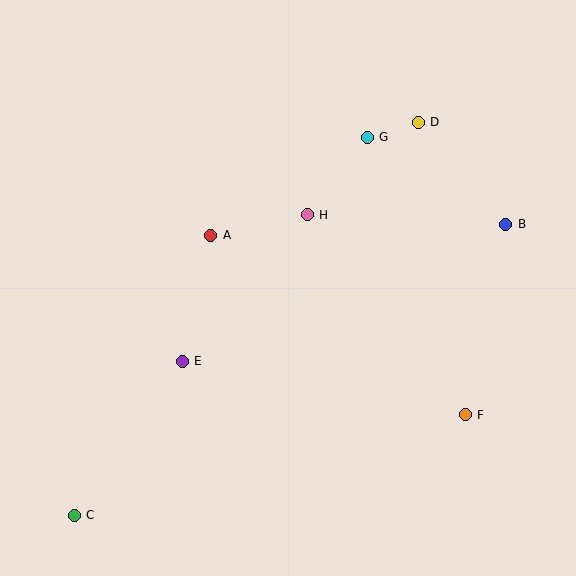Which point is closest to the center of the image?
Point H at (307, 215) is closest to the center.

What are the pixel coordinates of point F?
Point F is at (465, 415).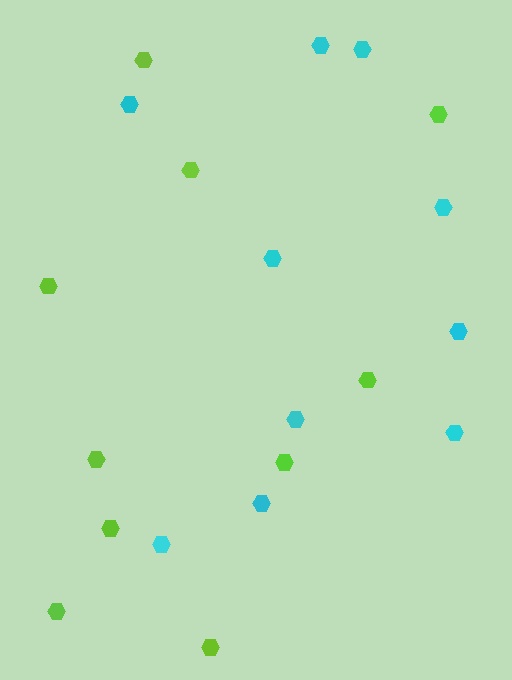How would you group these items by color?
There are 2 groups: one group of cyan hexagons (10) and one group of lime hexagons (10).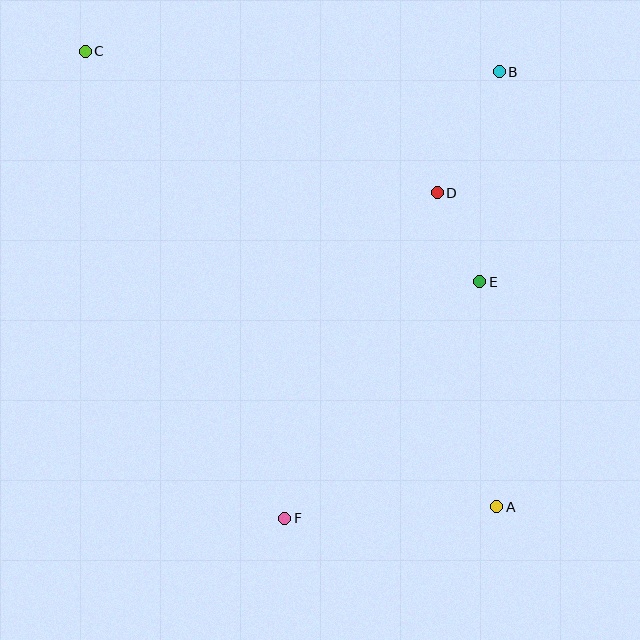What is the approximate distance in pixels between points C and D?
The distance between C and D is approximately 379 pixels.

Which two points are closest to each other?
Points D and E are closest to each other.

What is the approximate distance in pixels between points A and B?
The distance between A and B is approximately 435 pixels.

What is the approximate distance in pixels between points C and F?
The distance between C and F is approximately 508 pixels.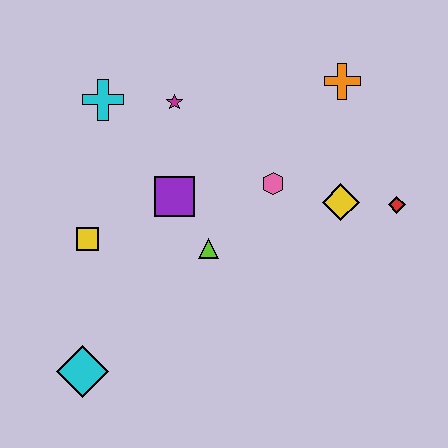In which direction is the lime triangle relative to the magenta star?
The lime triangle is below the magenta star.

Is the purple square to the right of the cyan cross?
Yes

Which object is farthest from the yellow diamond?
The cyan diamond is farthest from the yellow diamond.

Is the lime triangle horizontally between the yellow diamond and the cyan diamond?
Yes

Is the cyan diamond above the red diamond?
No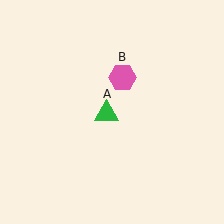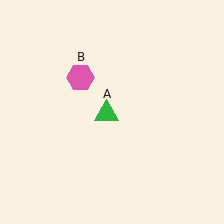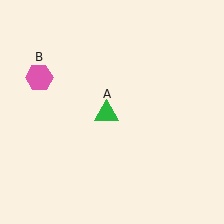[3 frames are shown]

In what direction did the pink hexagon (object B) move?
The pink hexagon (object B) moved left.